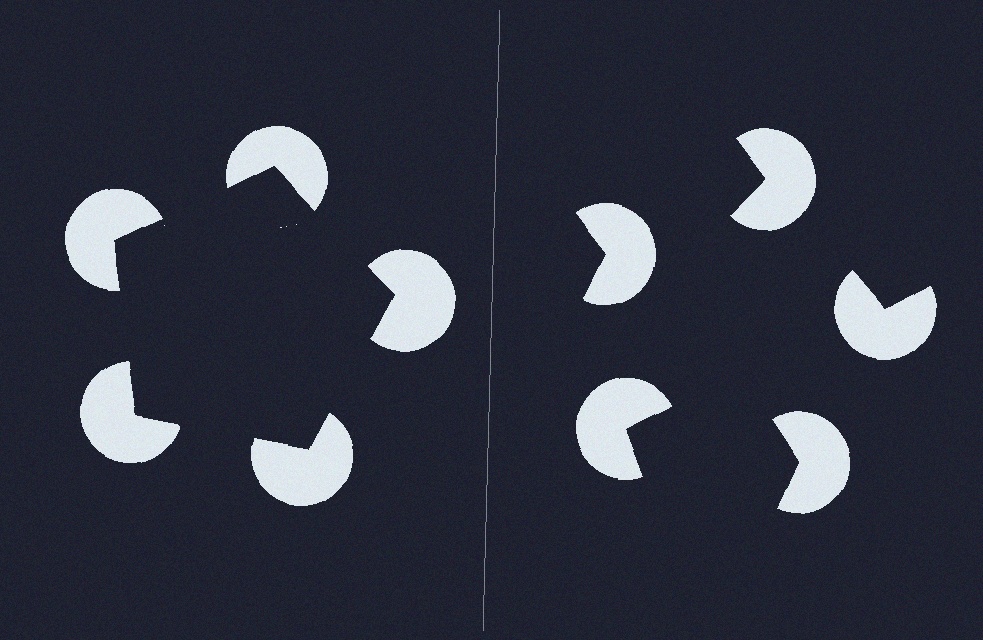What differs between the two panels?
The pac-man discs are positioned identically on both sides; only the wedge orientations differ. On the left they align to a pentagon; on the right they are misaligned.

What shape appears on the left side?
An illusory pentagon.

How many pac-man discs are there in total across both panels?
10 — 5 on each side.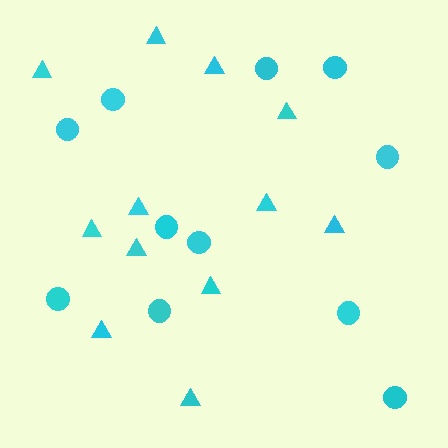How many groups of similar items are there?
There are 2 groups: one group of circles (11) and one group of triangles (12).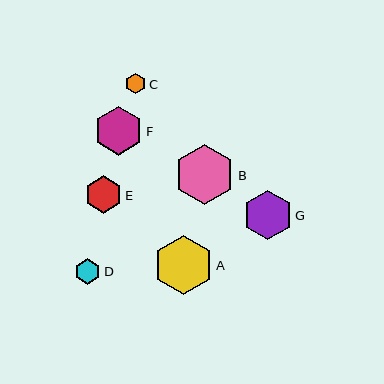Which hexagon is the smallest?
Hexagon C is the smallest with a size of approximately 20 pixels.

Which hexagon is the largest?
Hexagon B is the largest with a size of approximately 60 pixels.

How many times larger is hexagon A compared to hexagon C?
Hexagon A is approximately 2.9 times the size of hexagon C.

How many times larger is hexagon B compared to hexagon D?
Hexagon B is approximately 2.3 times the size of hexagon D.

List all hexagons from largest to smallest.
From largest to smallest: B, A, G, F, E, D, C.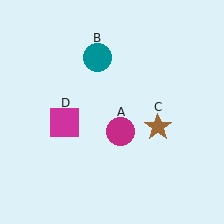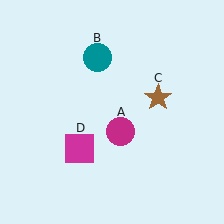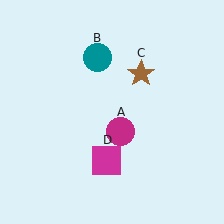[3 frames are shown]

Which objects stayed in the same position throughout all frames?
Magenta circle (object A) and teal circle (object B) remained stationary.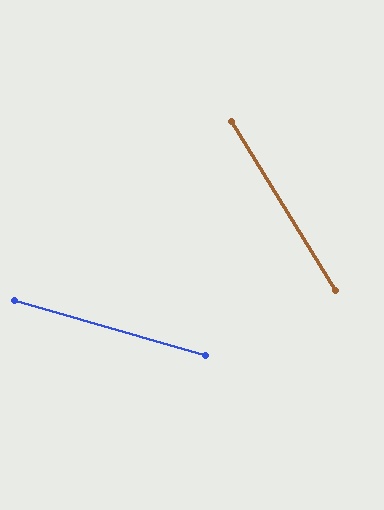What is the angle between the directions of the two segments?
Approximately 42 degrees.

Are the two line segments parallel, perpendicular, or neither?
Neither parallel nor perpendicular — they differ by about 42°.